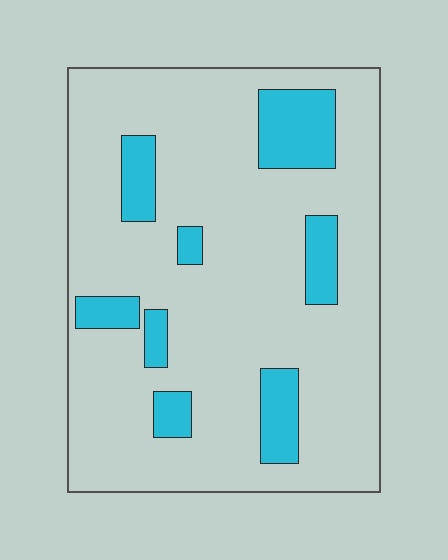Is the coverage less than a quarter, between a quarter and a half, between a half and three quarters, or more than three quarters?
Less than a quarter.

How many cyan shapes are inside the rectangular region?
8.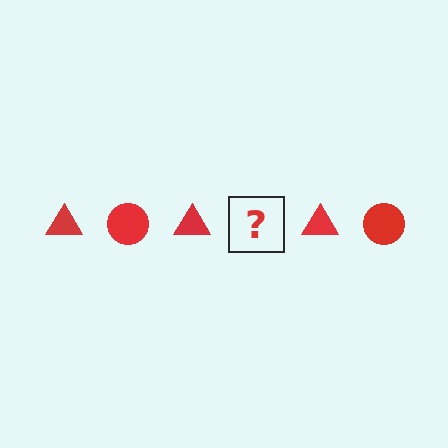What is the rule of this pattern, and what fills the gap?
The rule is that the pattern cycles through triangle, circle shapes in red. The gap should be filled with a red circle.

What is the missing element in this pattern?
The missing element is a red circle.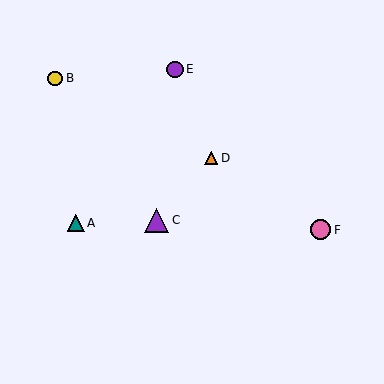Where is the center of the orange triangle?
The center of the orange triangle is at (211, 158).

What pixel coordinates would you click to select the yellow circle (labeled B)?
Click at (55, 79) to select the yellow circle B.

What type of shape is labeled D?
Shape D is an orange triangle.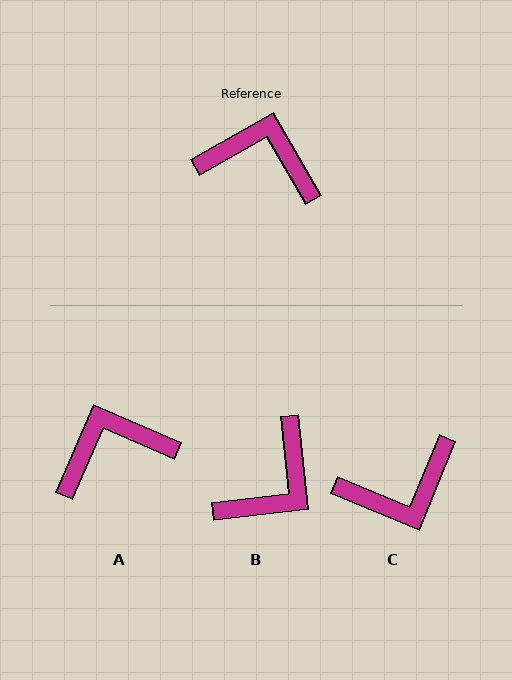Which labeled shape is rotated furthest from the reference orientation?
C, about 142 degrees away.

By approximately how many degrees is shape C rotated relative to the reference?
Approximately 142 degrees clockwise.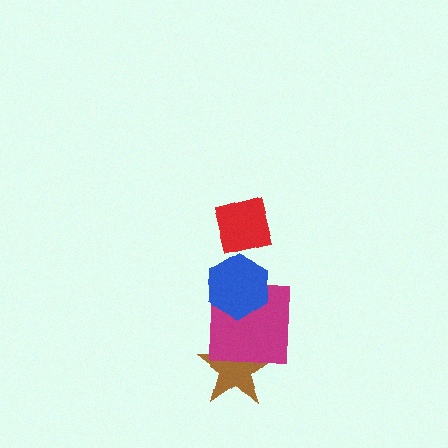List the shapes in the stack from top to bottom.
From top to bottom: the red square, the blue hexagon, the magenta square, the brown star.